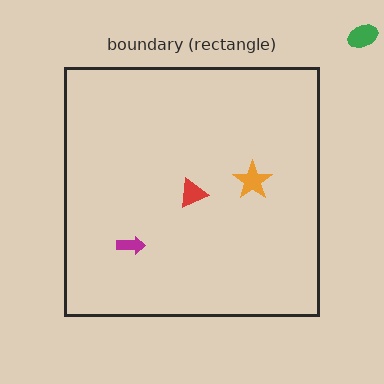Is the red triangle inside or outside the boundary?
Inside.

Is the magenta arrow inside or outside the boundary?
Inside.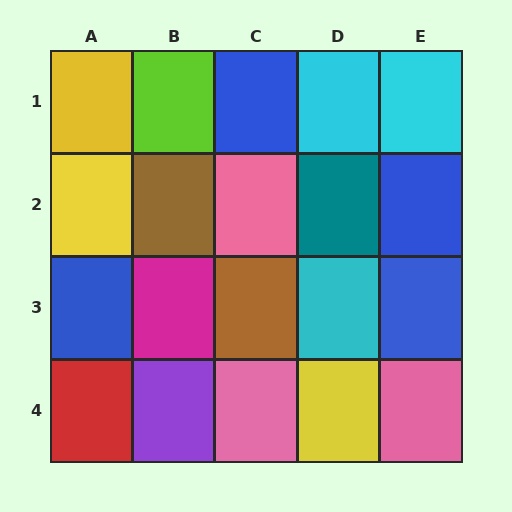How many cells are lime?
1 cell is lime.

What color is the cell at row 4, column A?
Red.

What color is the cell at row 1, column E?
Cyan.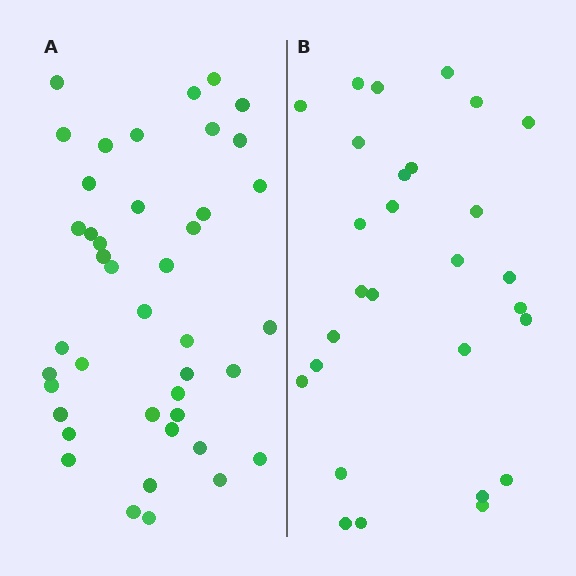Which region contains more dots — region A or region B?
Region A (the left region) has more dots.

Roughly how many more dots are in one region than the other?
Region A has approximately 15 more dots than region B.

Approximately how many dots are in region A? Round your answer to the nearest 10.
About 40 dots. (The exact count is 42, which rounds to 40.)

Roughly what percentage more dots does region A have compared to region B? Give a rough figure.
About 50% more.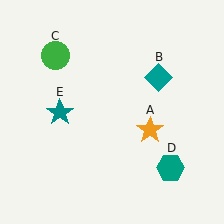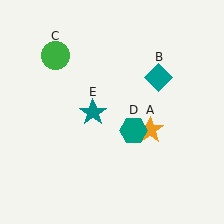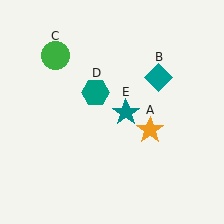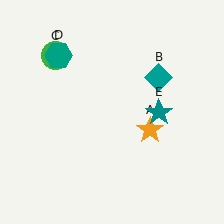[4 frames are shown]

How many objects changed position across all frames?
2 objects changed position: teal hexagon (object D), teal star (object E).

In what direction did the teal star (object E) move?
The teal star (object E) moved right.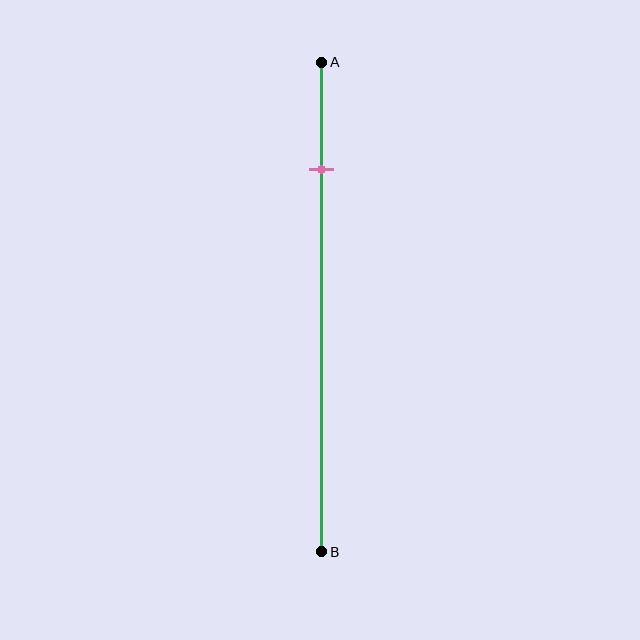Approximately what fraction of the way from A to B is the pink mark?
The pink mark is approximately 20% of the way from A to B.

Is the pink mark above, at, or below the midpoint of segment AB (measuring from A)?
The pink mark is above the midpoint of segment AB.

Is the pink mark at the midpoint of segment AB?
No, the mark is at about 20% from A, not at the 50% midpoint.